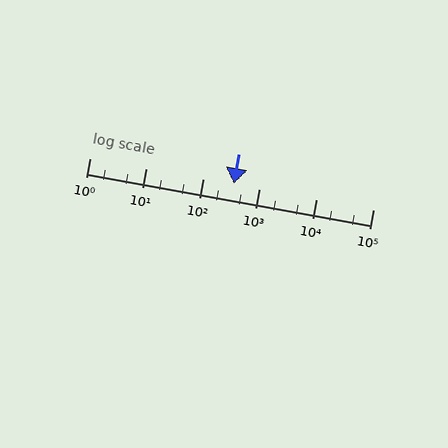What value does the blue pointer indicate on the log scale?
The pointer indicates approximately 350.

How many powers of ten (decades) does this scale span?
The scale spans 5 decades, from 1 to 100000.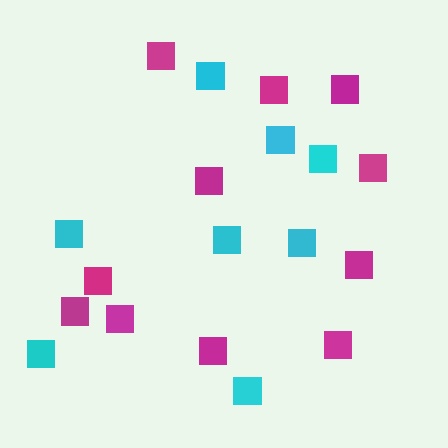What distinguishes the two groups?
There are 2 groups: one group of cyan squares (8) and one group of magenta squares (11).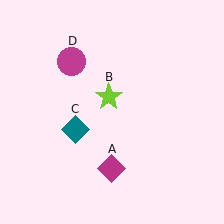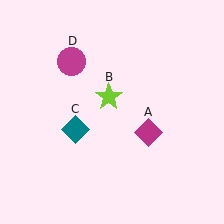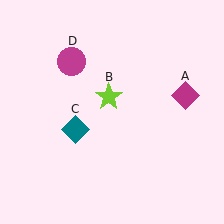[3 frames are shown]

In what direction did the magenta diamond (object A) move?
The magenta diamond (object A) moved up and to the right.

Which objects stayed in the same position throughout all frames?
Lime star (object B) and teal diamond (object C) and magenta circle (object D) remained stationary.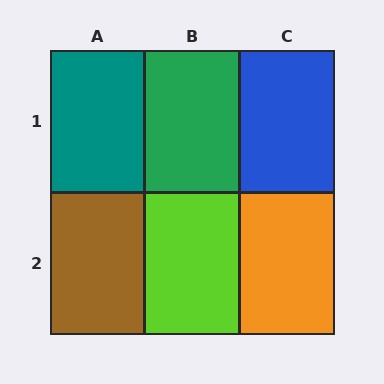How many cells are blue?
1 cell is blue.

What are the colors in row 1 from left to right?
Teal, green, blue.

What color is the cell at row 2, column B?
Lime.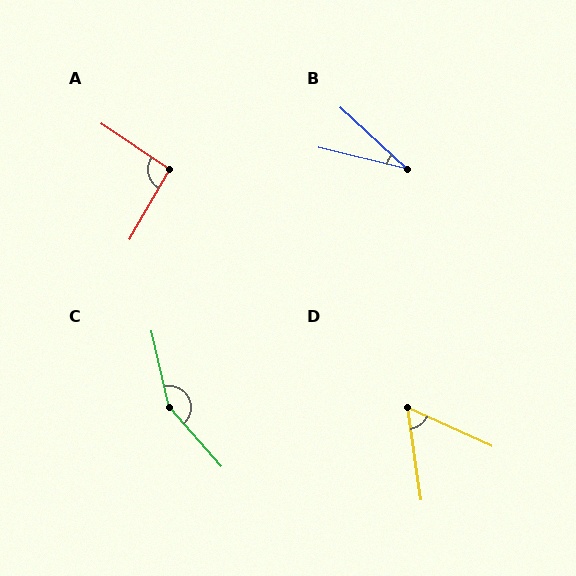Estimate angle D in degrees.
Approximately 58 degrees.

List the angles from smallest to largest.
B (29°), D (58°), A (95°), C (152°).